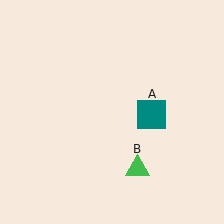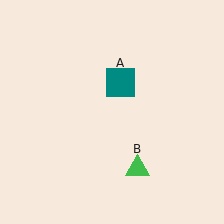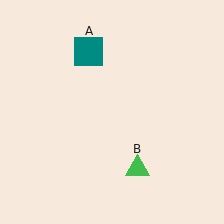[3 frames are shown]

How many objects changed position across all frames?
1 object changed position: teal square (object A).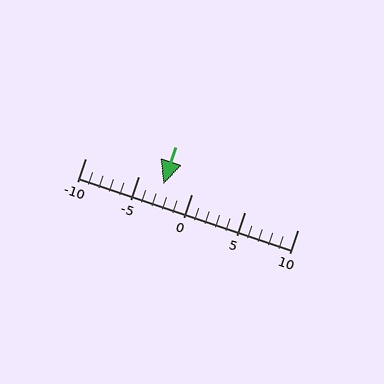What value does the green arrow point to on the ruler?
The green arrow points to approximately -3.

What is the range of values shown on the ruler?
The ruler shows values from -10 to 10.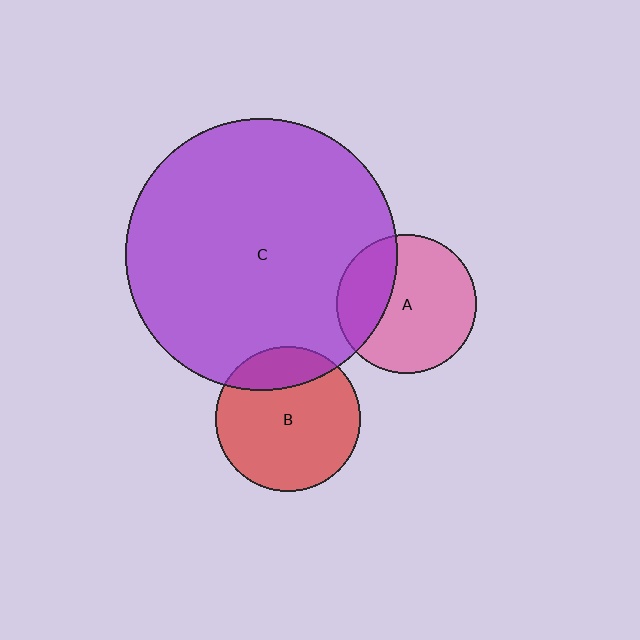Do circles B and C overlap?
Yes.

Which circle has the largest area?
Circle C (purple).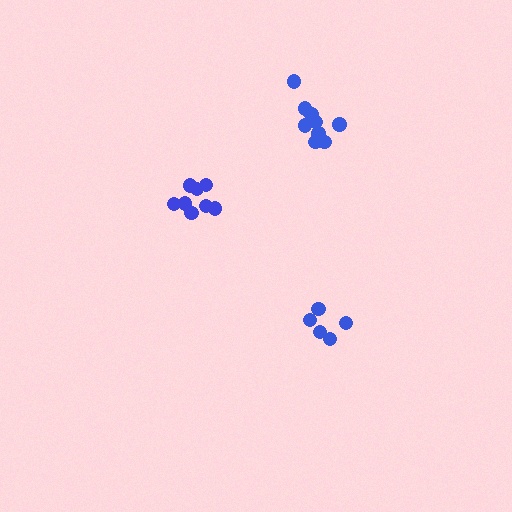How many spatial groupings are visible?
There are 3 spatial groupings.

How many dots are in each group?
Group 1: 8 dots, Group 2: 9 dots, Group 3: 5 dots (22 total).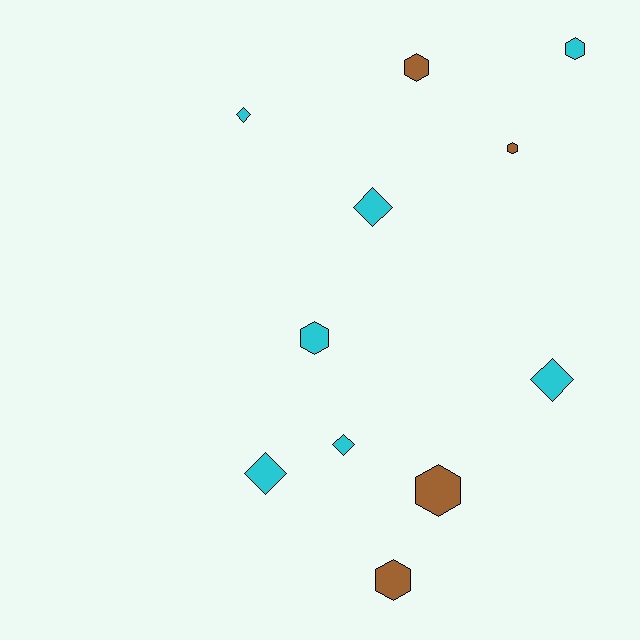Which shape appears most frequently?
Hexagon, with 6 objects.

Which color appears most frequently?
Cyan, with 7 objects.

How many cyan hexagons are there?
There are 2 cyan hexagons.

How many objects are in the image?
There are 11 objects.